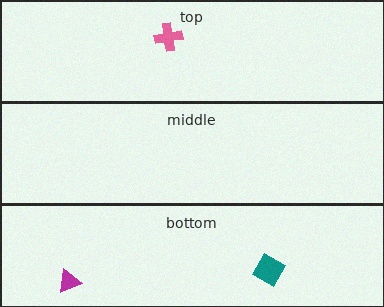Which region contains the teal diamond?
The bottom region.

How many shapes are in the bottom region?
2.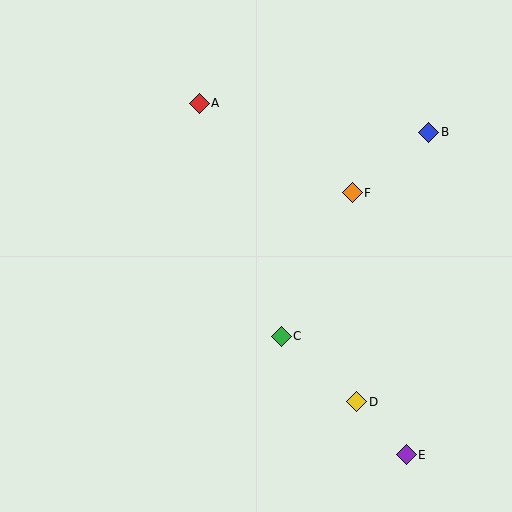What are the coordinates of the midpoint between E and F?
The midpoint between E and F is at (379, 324).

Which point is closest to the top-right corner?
Point B is closest to the top-right corner.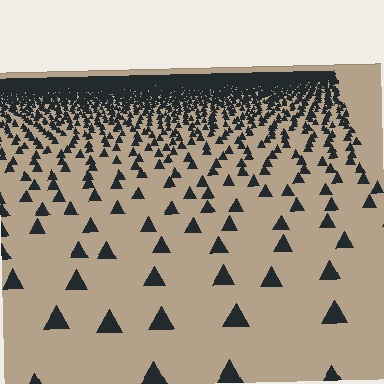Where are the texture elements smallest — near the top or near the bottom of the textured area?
Near the top.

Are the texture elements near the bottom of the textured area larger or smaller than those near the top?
Larger. Near the bottom, elements are closer to the viewer and appear at a bigger on-screen size.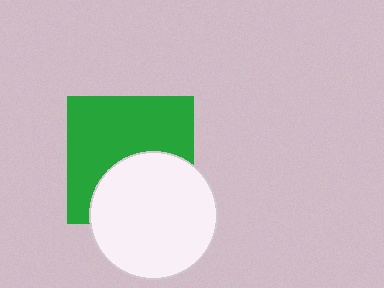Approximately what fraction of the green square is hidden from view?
Roughly 40% of the green square is hidden behind the white circle.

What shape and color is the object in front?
The object in front is a white circle.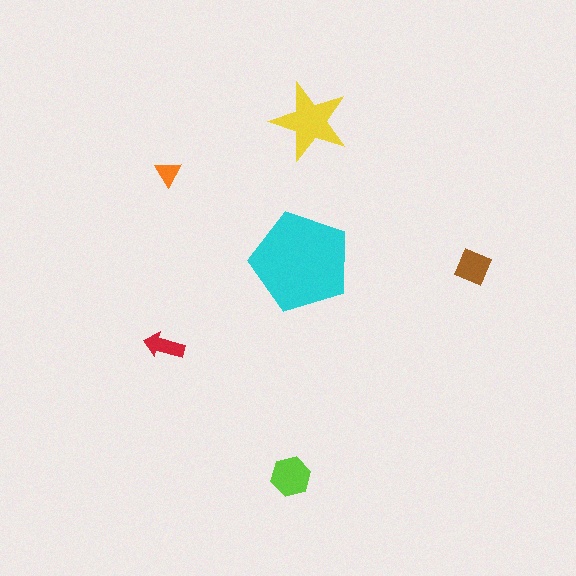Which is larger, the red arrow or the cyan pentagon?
The cyan pentagon.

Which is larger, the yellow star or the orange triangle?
The yellow star.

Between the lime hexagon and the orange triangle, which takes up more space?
The lime hexagon.